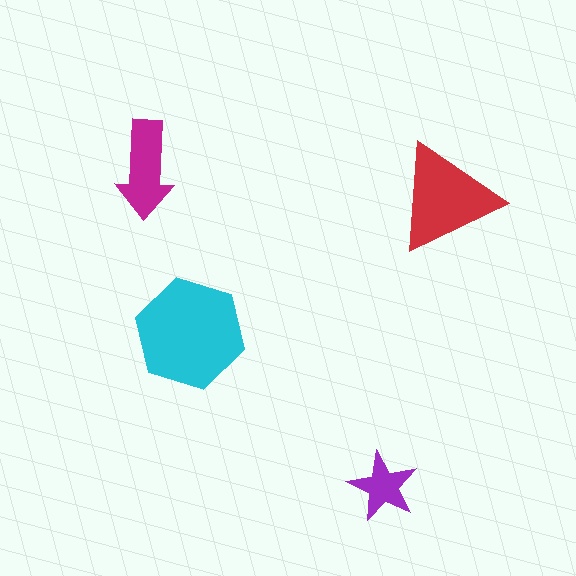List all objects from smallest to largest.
The purple star, the magenta arrow, the red triangle, the cyan hexagon.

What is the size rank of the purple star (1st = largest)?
4th.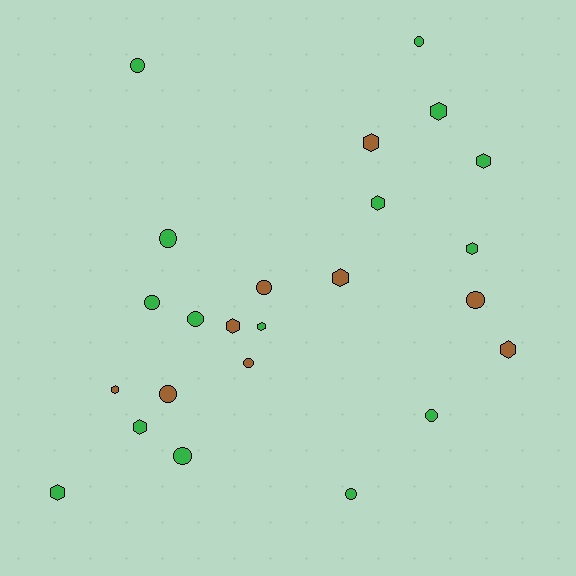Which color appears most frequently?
Green, with 15 objects.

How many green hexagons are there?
There are 7 green hexagons.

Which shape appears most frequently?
Circle, with 12 objects.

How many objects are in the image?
There are 24 objects.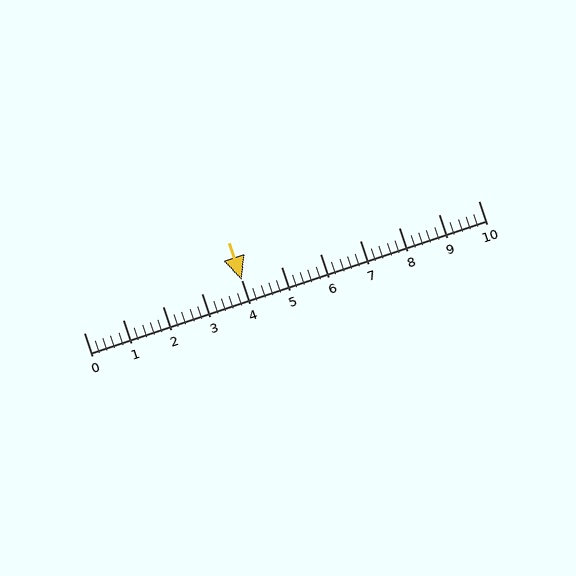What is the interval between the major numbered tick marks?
The major tick marks are spaced 1 units apart.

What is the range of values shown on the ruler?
The ruler shows values from 0 to 10.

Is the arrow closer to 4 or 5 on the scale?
The arrow is closer to 4.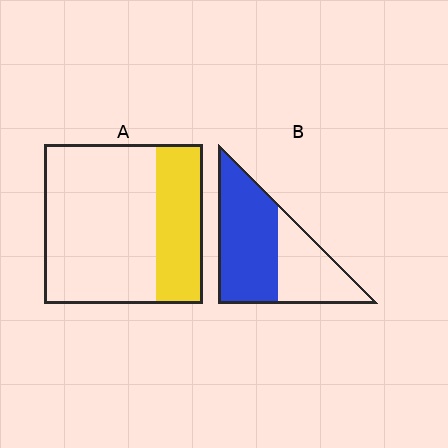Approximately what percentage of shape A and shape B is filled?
A is approximately 30% and B is approximately 60%.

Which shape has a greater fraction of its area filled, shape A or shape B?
Shape B.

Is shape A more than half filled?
No.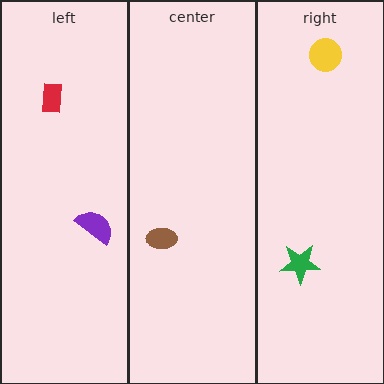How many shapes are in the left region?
2.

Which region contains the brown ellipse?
The center region.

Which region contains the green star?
The right region.